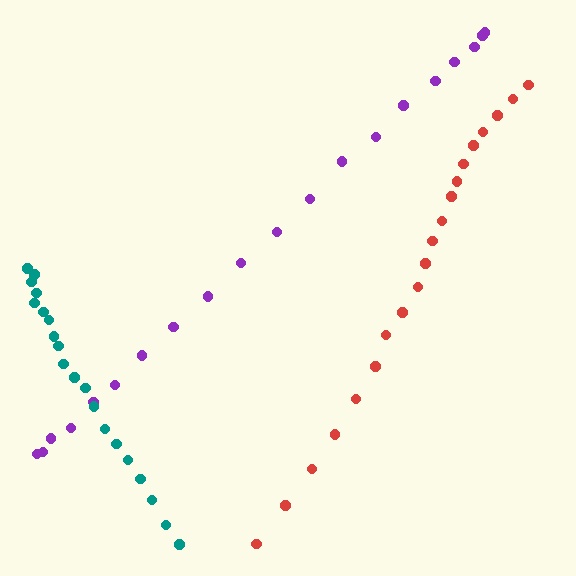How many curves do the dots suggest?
There are 3 distinct paths.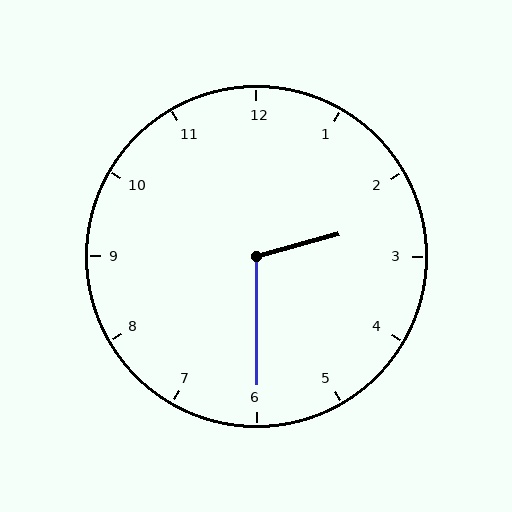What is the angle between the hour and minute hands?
Approximately 105 degrees.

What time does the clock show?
2:30.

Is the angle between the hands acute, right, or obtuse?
It is obtuse.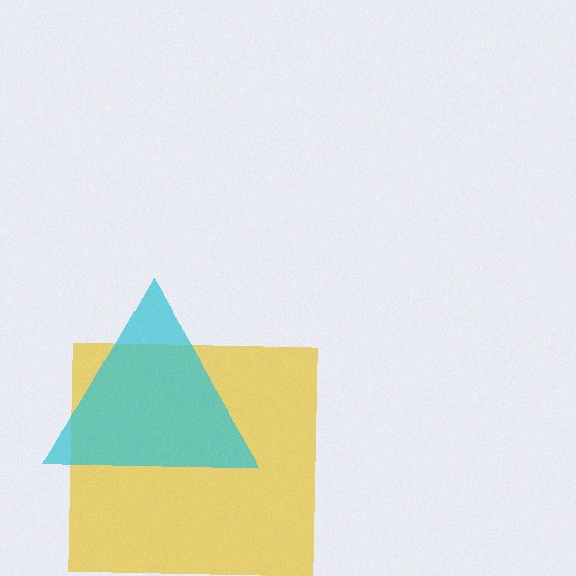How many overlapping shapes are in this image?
There are 2 overlapping shapes in the image.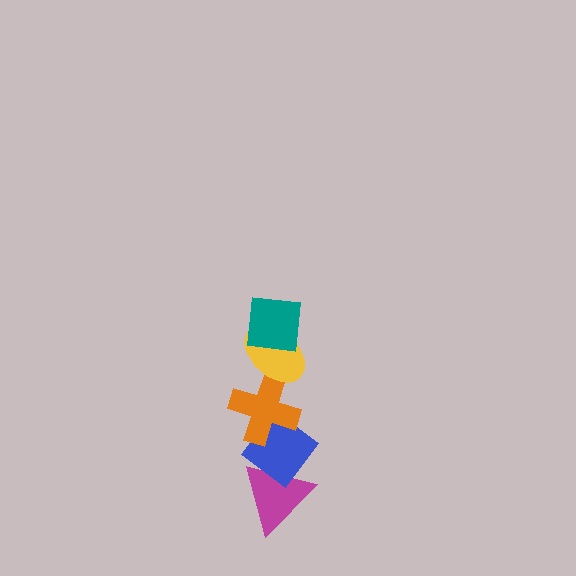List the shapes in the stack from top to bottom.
From top to bottom: the teal square, the yellow ellipse, the orange cross, the blue diamond, the magenta triangle.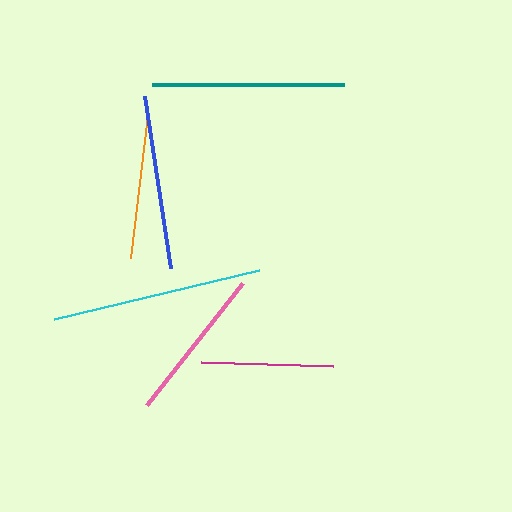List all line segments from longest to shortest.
From longest to shortest: cyan, teal, blue, pink, orange, magenta.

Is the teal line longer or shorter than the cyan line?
The cyan line is longer than the teal line.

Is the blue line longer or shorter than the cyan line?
The cyan line is longer than the blue line.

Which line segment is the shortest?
The magenta line is the shortest at approximately 132 pixels.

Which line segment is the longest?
The cyan line is the longest at approximately 211 pixels.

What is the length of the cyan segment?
The cyan segment is approximately 211 pixels long.